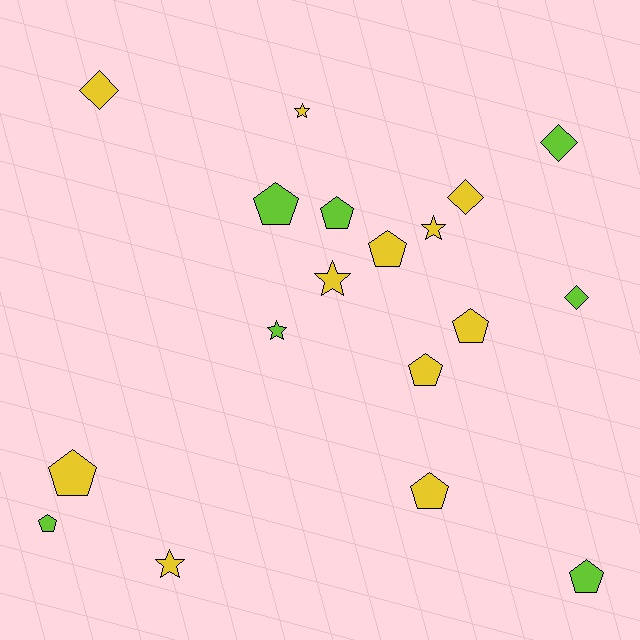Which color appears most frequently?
Yellow, with 11 objects.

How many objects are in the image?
There are 18 objects.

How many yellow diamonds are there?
There are 2 yellow diamonds.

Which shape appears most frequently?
Pentagon, with 9 objects.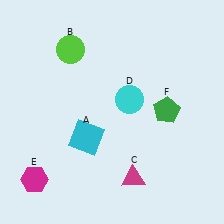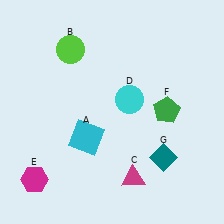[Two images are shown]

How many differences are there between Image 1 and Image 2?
There is 1 difference between the two images.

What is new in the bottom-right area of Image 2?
A teal diamond (G) was added in the bottom-right area of Image 2.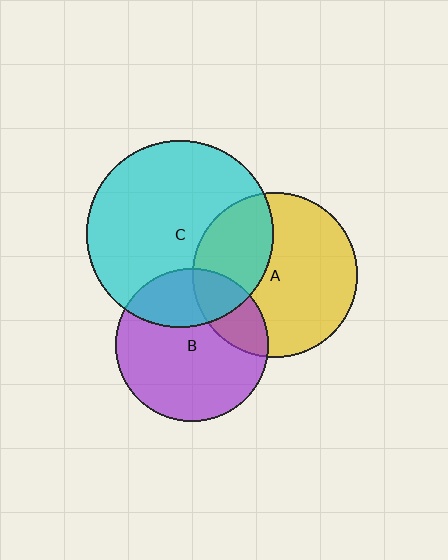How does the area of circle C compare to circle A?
Approximately 1.3 times.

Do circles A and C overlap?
Yes.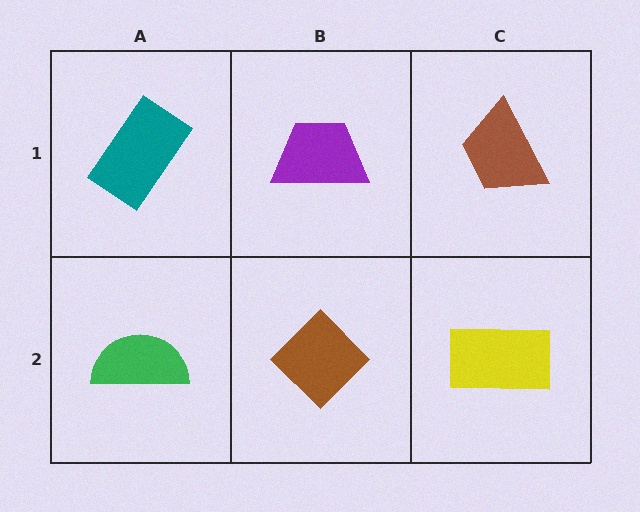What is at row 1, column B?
A purple trapezoid.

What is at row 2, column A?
A green semicircle.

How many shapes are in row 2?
3 shapes.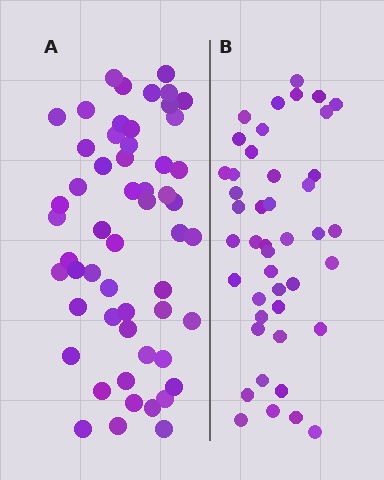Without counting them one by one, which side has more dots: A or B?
Region A (the left region) has more dots.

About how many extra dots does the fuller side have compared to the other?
Region A has roughly 12 or so more dots than region B.